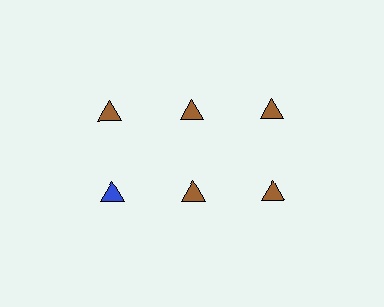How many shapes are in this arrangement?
There are 6 shapes arranged in a grid pattern.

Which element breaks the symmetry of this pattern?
The blue triangle in the second row, leftmost column breaks the symmetry. All other shapes are brown triangles.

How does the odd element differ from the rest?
It has a different color: blue instead of brown.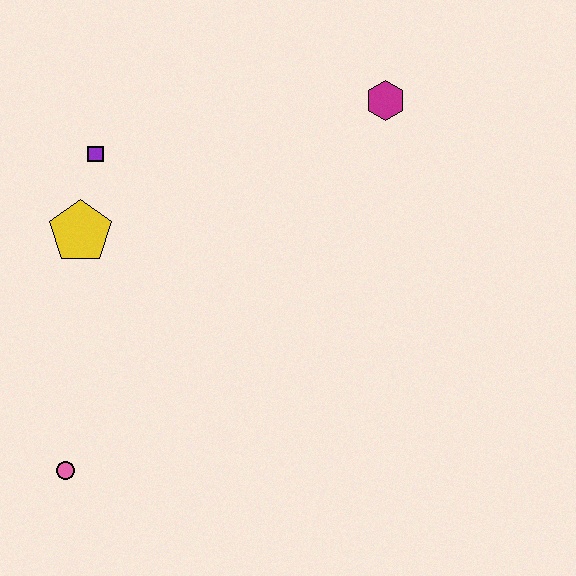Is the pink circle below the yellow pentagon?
Yes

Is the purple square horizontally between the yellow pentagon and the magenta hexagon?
Yes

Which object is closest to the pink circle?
The yellow pentagon is closest to the pink circle.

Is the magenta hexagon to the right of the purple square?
Yes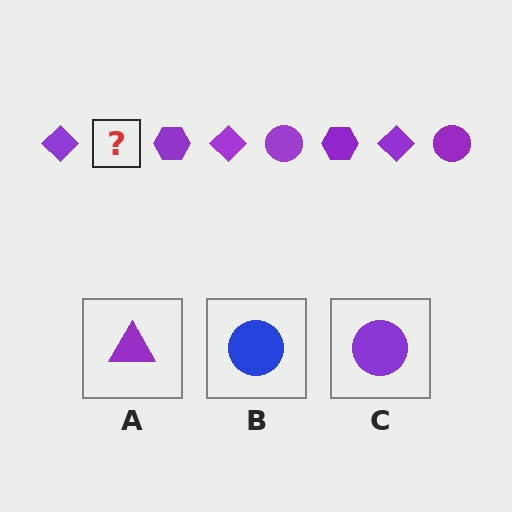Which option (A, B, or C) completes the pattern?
C.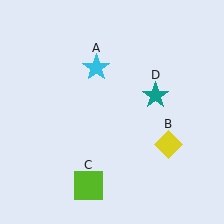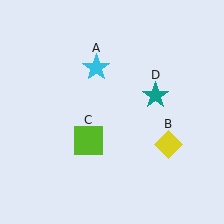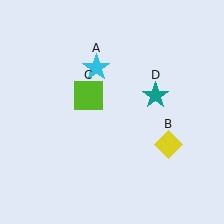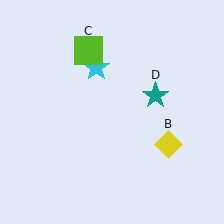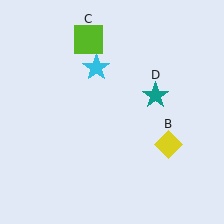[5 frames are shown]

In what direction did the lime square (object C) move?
The lime square (object C) moved up.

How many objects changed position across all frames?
1 object changed position: lime square (object C).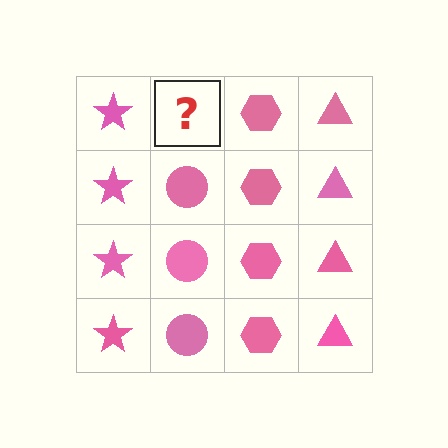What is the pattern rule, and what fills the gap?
The rule is that each column has a consistent shape. The gap should be filled with a pink circle.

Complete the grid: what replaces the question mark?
The question mark should be replaced with a pink circle.